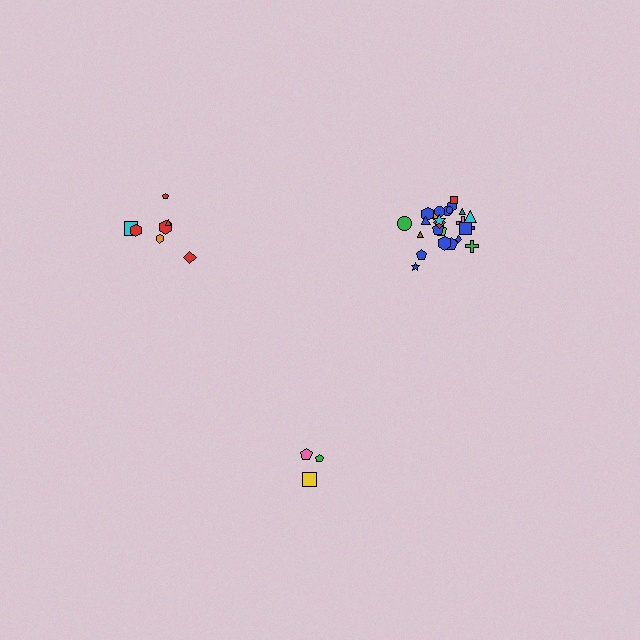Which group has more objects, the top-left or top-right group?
The top-right group.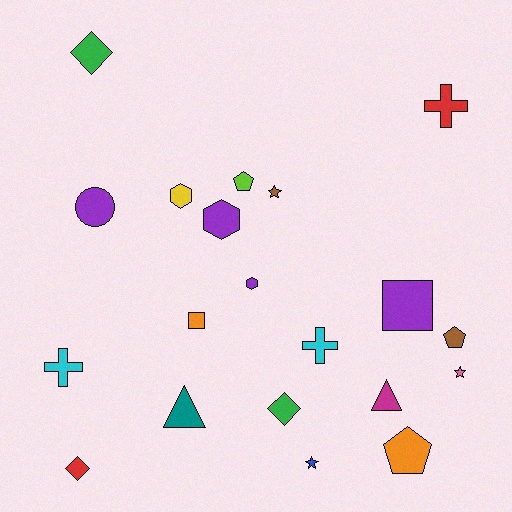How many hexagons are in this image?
There are 3 hexagons.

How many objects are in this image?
There are 20 objects.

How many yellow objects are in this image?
There is 1 yellow object.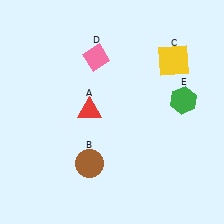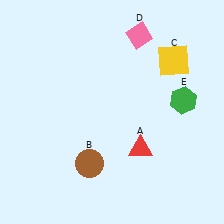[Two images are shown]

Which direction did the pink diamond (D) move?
The pink diamond (D) moved right.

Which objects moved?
The objects that moved are: the red triangle (A), the pink diamond (D).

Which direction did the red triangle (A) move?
The red triangle (A) moved right.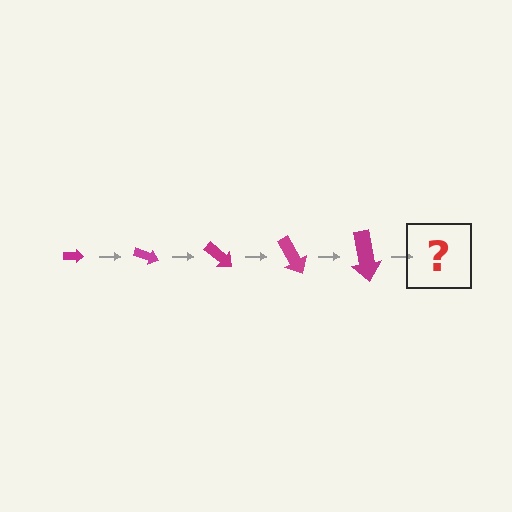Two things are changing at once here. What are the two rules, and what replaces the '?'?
The two rules are that the arrow grows larger each step and it rotates 20 degrees each step. The '?' should be an arrow, larger than the previous one and rotated 100 degrees from the start.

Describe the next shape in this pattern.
It should be an arrow, larger than the previous one and rotated 100 degrees from the start.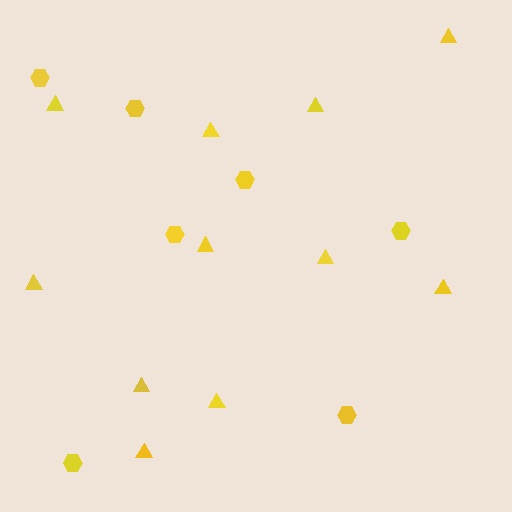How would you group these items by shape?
There are 2 groups: one group of triangles (11) and one group of hexagons (7).